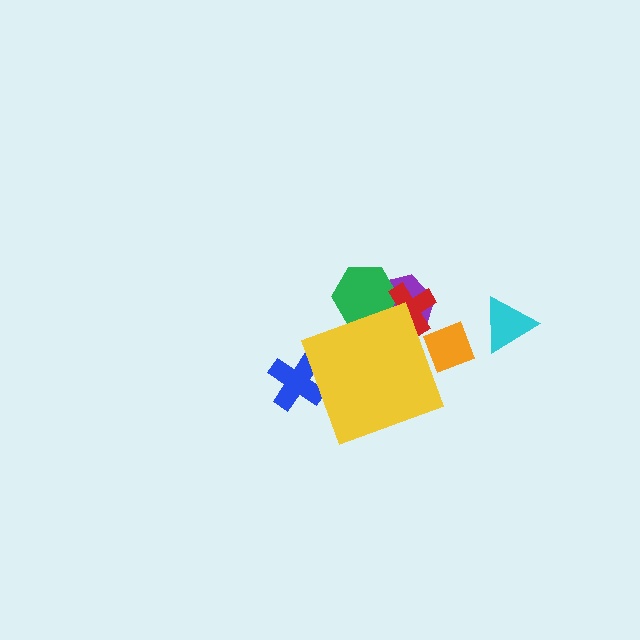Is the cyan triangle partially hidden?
No, the cyan triangle is fully visible.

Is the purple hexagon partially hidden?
Yes, the purple hexagon is partially hidden behind the yellow diamond.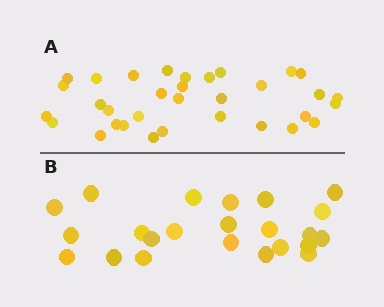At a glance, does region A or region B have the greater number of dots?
Region A (the top region) has more dots.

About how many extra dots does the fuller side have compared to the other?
Region A has roughly 10 or so more dots than region B.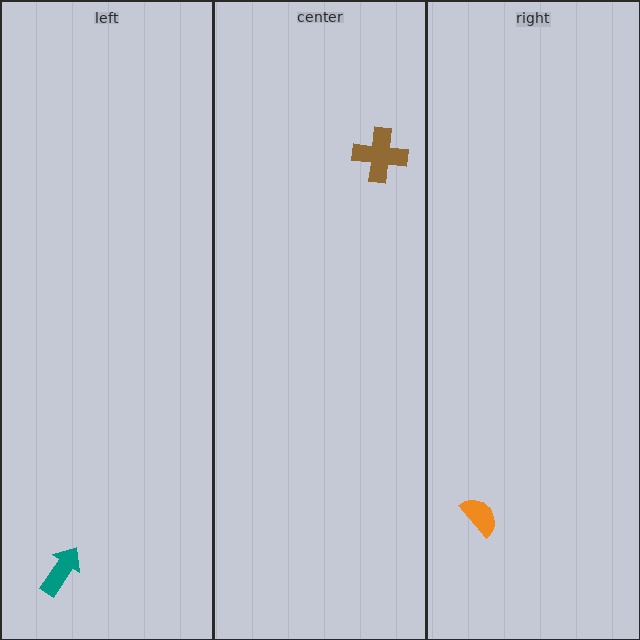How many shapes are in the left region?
1.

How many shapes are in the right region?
1.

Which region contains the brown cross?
The center region.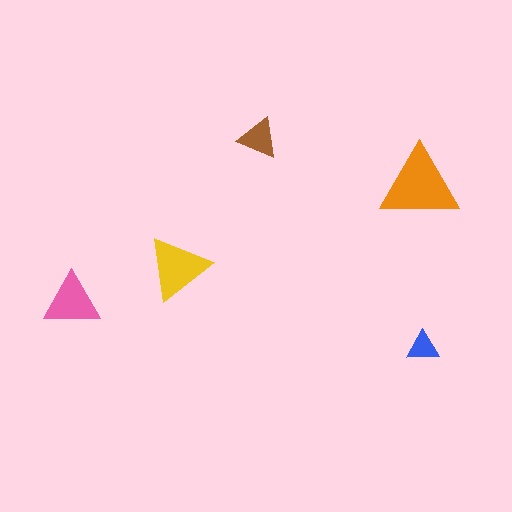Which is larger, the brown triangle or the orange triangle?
The orange one.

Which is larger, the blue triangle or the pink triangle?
The pink one.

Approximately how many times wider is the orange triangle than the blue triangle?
About 2.5 times wider.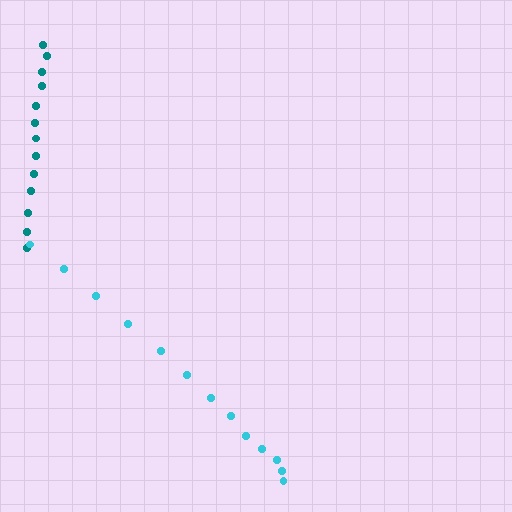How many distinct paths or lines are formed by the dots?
There are 2 distinct paths.